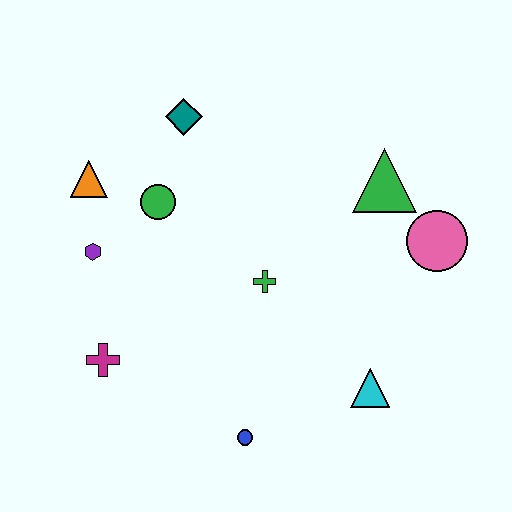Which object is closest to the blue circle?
The cyan triangle is closest to the blue circle.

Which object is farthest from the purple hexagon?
The pink circle is farthest from the purple hexagon.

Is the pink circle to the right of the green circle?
Yes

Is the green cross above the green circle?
No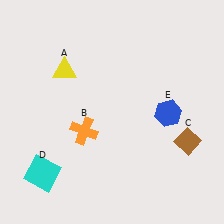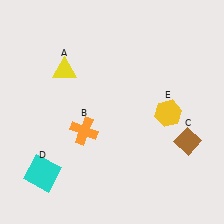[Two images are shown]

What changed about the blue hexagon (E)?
In Image 1, E is blue. In Image 2, it changed to yellow.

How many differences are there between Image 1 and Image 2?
There is 1 difference between the two images.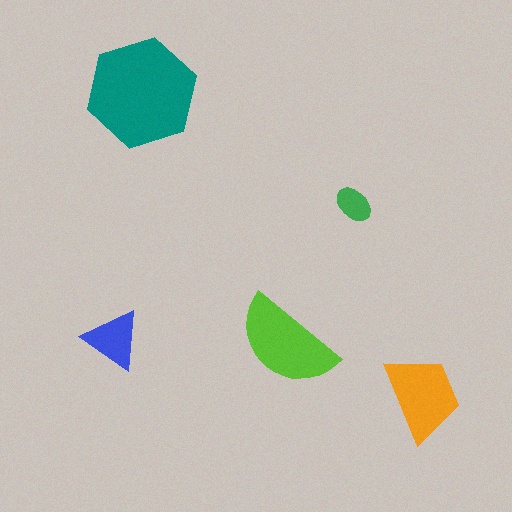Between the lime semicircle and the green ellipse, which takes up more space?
The lime semicircle.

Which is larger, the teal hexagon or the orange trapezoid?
The teal hexagon.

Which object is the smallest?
The green ellipse.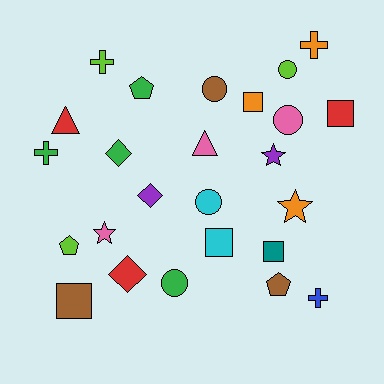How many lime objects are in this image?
There are 3 lime objects.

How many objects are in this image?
There are 25 objects.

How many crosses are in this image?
There are 4 crosses.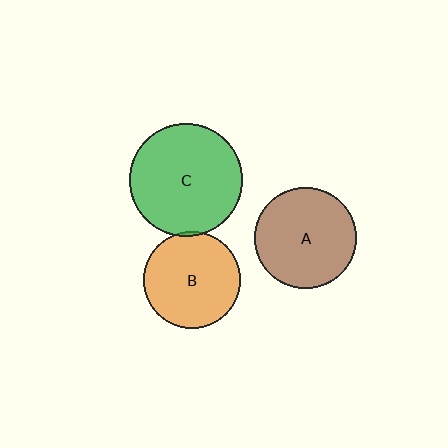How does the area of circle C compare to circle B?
Approximately 1.4 times.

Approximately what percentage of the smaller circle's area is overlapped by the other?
Approximately 5%.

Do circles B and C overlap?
Yes.